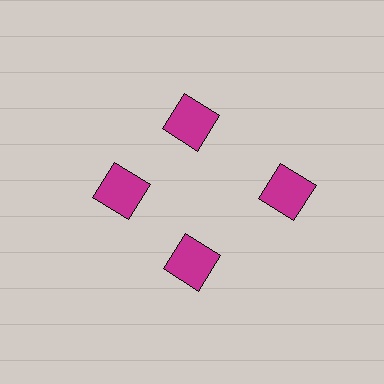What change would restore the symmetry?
The symmetry would be restored by moving it inward, back onto the ring so that all 4 squares sit at equal angles and equal distance from the center.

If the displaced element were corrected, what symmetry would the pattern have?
It would have 4-fold rotational symmetry — the pattern would map onto itself every 90 degrees.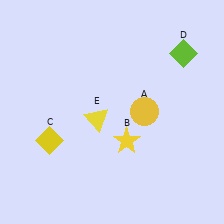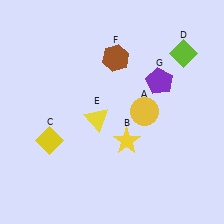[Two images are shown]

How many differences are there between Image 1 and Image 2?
There are 2 differences between the two images.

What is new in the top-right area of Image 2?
A purple pentagon (G) was added in the top-right area of Image 2.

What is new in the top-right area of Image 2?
A brown hexagon (F) was added in the top-right area of Image 2.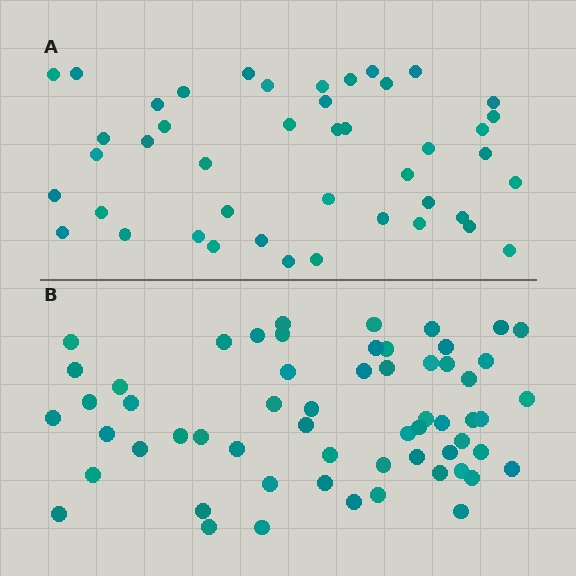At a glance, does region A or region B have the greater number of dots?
Region B (the bottom region) has more dots.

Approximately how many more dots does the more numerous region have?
Region B has approximately 15 more dots than region A.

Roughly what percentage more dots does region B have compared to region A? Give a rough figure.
About 35% more.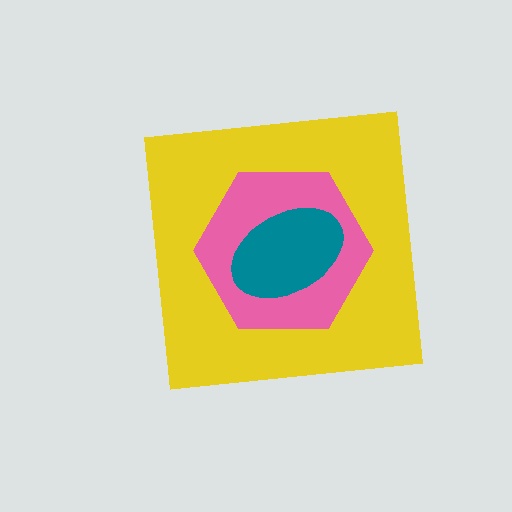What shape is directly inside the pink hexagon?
The teal ellipse.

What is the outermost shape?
The yellow square.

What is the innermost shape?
The teal ellipse.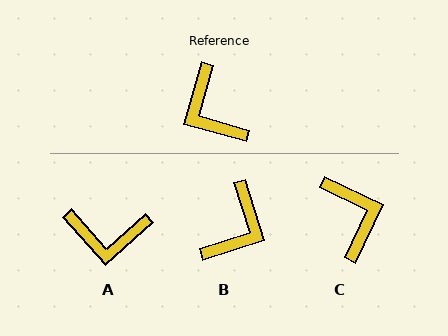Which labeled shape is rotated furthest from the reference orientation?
C, about 170 degrees away.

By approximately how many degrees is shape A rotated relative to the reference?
Approximately 57 degrees counter-clockwise.